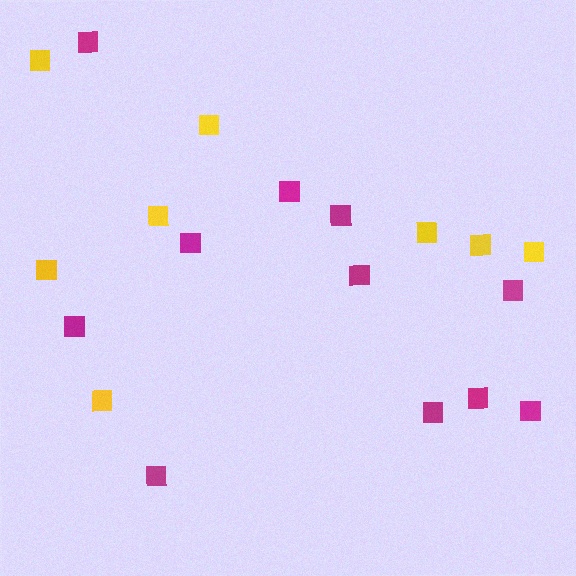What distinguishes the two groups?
There are 2 groups: one group of magenta squares (11) and one group of yellow squares (8).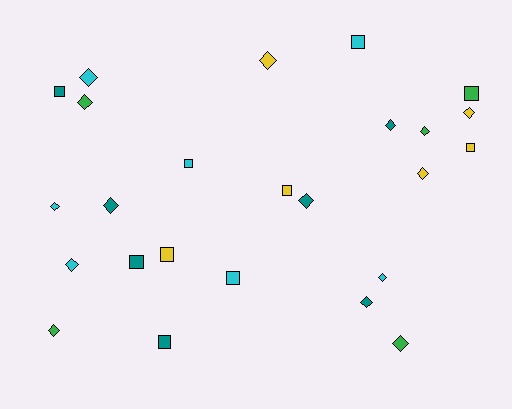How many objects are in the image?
There are 25 objects.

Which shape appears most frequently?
Diamond, with 15 objects.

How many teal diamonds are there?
There are 4 teal diamonds.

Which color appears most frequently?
Teal, with 7 objects.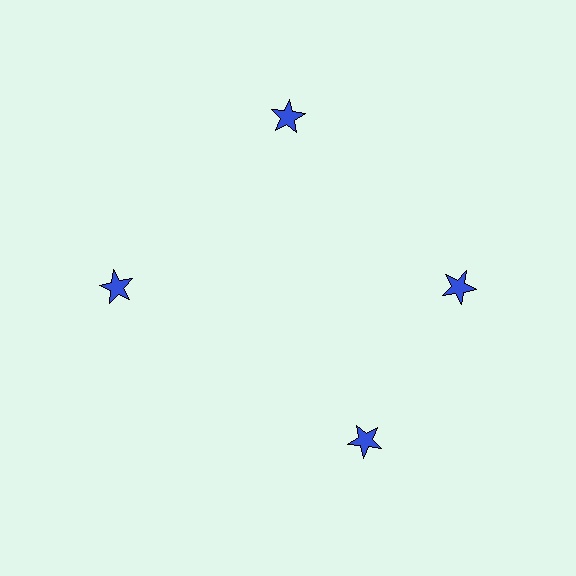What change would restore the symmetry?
The symmetry would be restored by rotating it back into even spacing with its neighbors so that all 4 stars sit at equal angles and equal distance from the center.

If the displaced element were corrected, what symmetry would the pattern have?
It would have 4-fold rotational symmetry — the pattern would map onto itself every 90 degrees.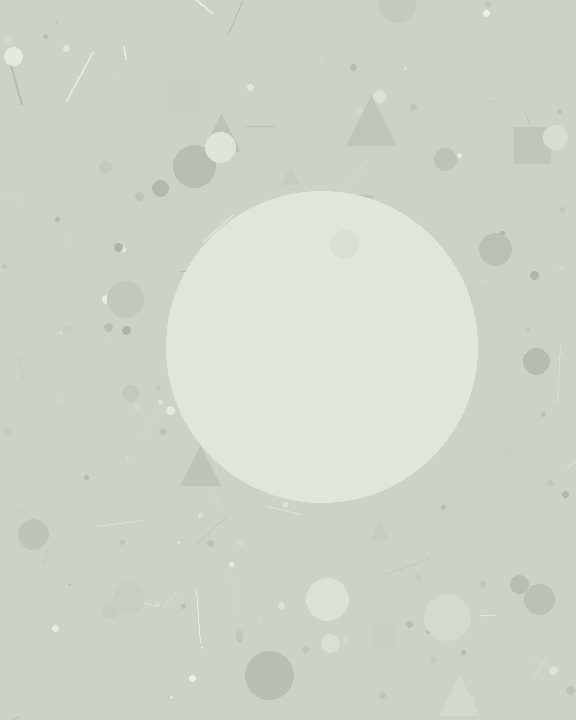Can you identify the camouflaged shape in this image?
The camouflaged shape is a circle.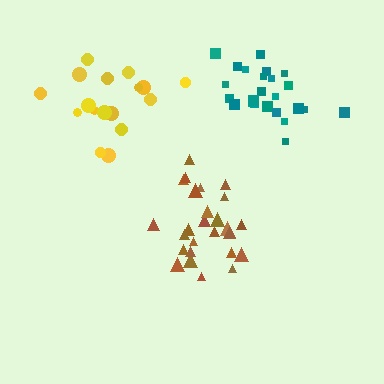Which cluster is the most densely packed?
Teal.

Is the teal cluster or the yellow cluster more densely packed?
Teal.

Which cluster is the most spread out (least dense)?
Yellow.